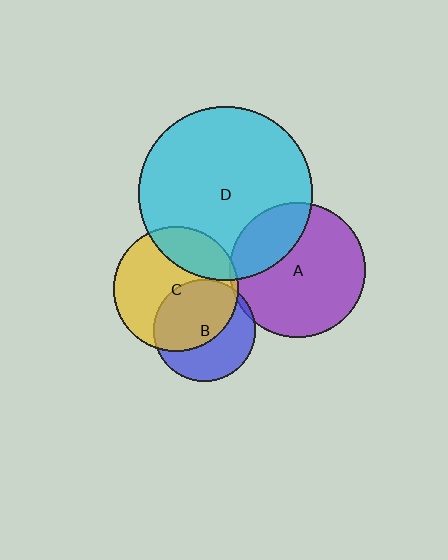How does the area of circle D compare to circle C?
Approximately 2.0 times.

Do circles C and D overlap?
Yes.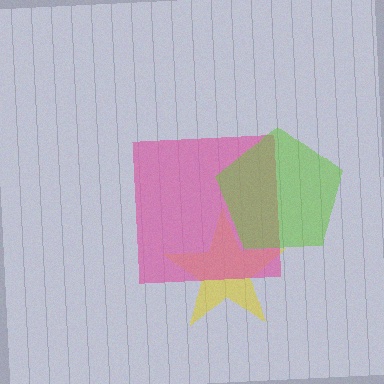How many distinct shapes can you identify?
There are 3 distinct shapes: a yellow star, a pink square, a lime pentagon.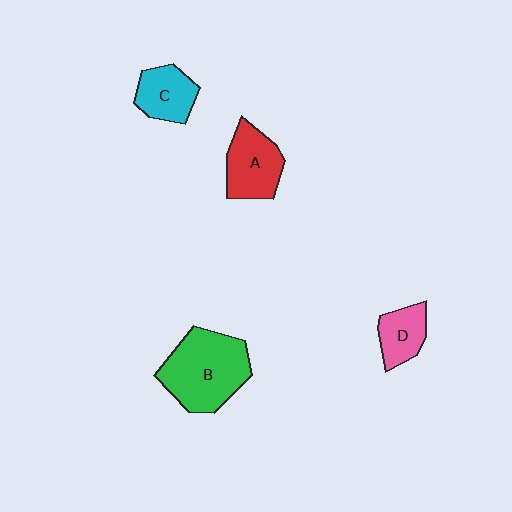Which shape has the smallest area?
Shape D (pink).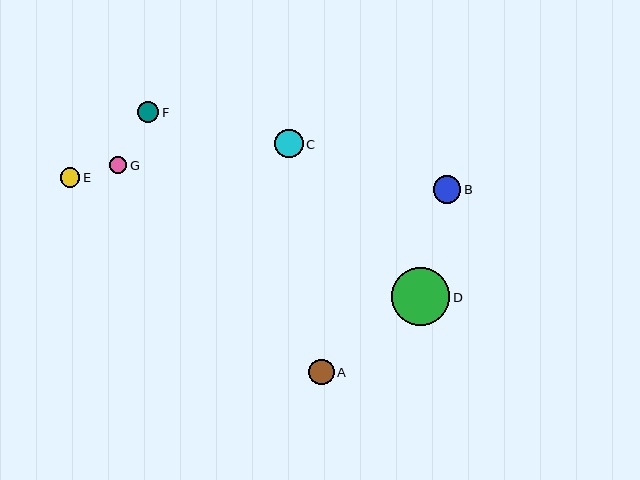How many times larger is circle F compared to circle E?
Circle F is approximately 1.1 times the size of circle E.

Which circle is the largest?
Circle D is the largest with a size of approximately 58 pixels.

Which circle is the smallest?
Circle G is the smallest with a size of approximately 17 pixels.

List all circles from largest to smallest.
From largest to smallest: D, C, B, A, F, E, G.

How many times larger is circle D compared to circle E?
Circle D is approximately 3.0 times the size of circle E.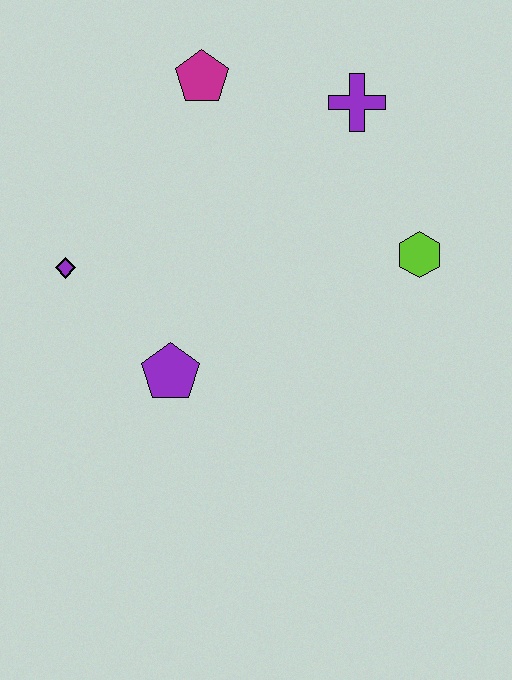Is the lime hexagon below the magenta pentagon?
Yes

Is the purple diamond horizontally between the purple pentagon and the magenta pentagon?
No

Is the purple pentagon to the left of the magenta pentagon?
Yes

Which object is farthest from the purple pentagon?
The purple cross is farthest from the purple pentagon.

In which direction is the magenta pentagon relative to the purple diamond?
The magenta pentagon is above the purple diamond.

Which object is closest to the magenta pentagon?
The purple cross is closest to the magenta pentagon.